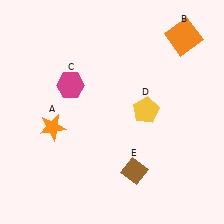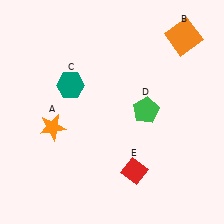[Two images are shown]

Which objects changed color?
C changed from magenta to teal. D changed from yellow to green. E changed from brown to red.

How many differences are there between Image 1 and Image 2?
There are 3 differences between the two images.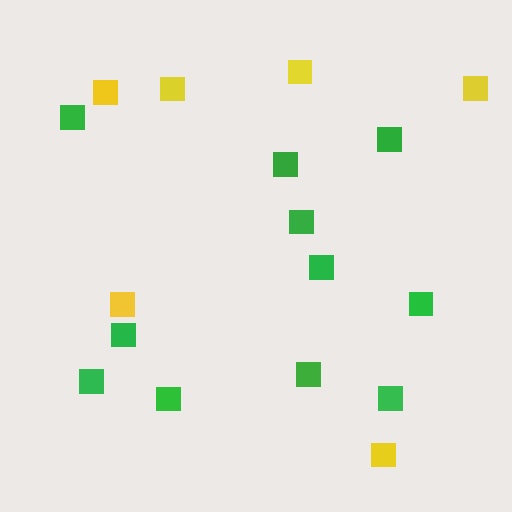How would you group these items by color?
There are 2 groups: one group of green squares (11) and one group of yellow squares (6).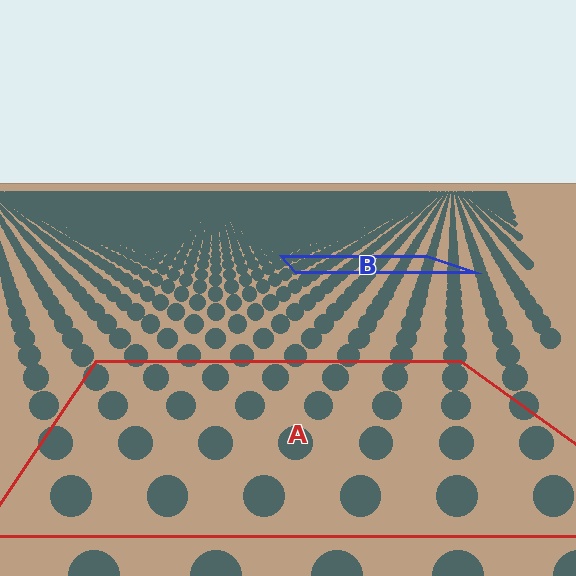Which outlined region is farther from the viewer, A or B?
Region B is farther from the viewer — the texture elements inside it appear smaller and more densely packed.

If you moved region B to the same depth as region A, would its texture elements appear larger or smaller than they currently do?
They would appear larger. At a closer depth, the same texture elements are projected at a bigger on-screen size.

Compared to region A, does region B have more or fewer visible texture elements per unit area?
Region B has more texture elements per unit area — they are packed more densely because it is farther away.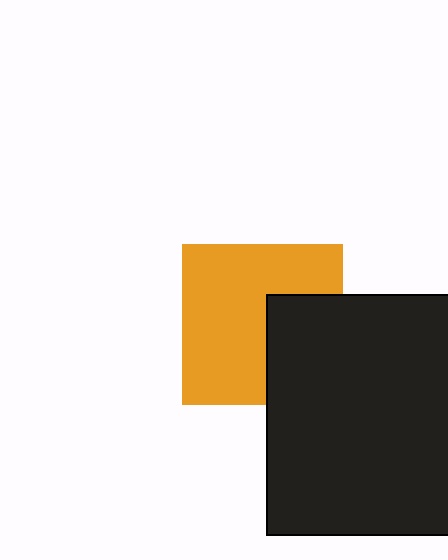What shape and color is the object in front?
The object in front is a black rectangle.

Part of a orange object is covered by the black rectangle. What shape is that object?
It is a square.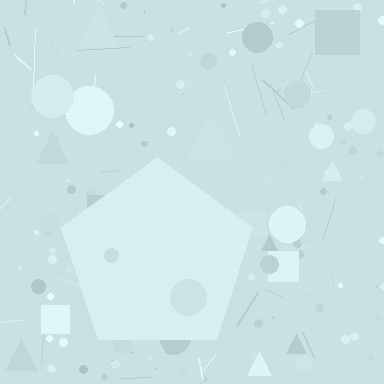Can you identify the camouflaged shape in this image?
The camouflaged shape is a pentagon.